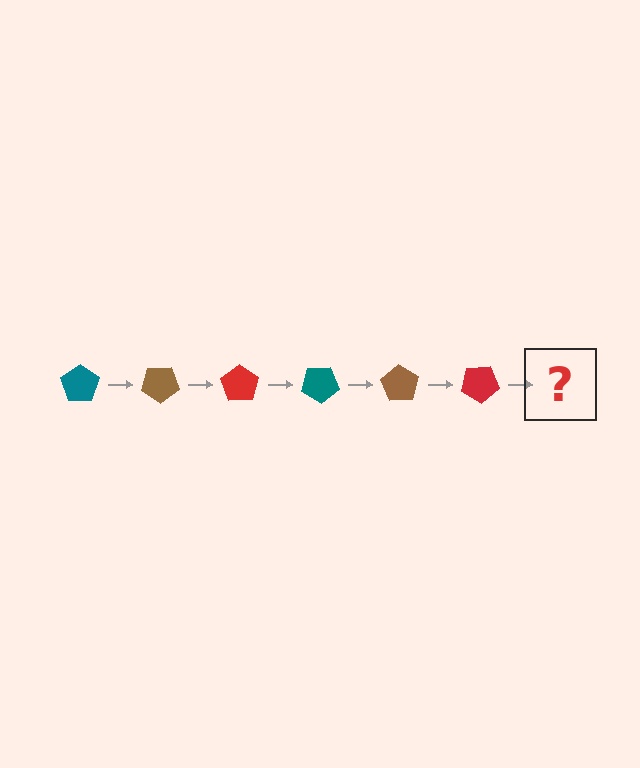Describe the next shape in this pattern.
It should be a teal pentagon, rotated 210 degrees from the start.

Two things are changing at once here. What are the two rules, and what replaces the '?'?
The two rules are that it rotates 35 degrees each step and the color cycles through teal, brown, and red. The '?' should be a teal pentagon, rotated 210 degrees from the start.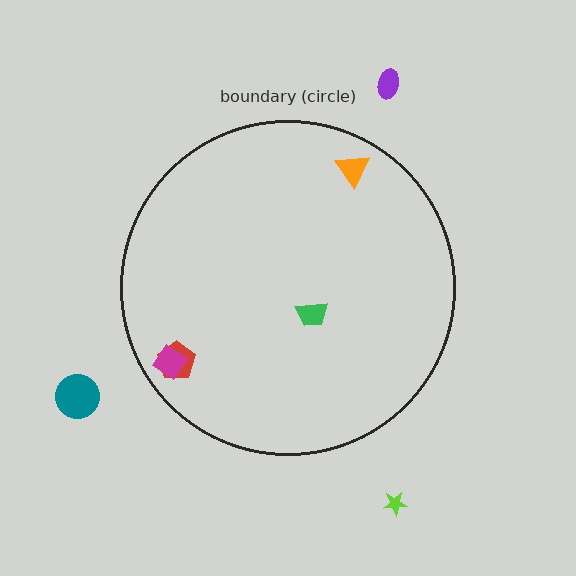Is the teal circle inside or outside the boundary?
Outside.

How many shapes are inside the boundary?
4 inside, 3 outside.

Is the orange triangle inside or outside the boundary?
Inside.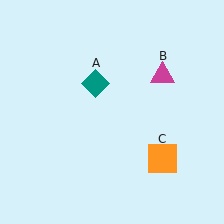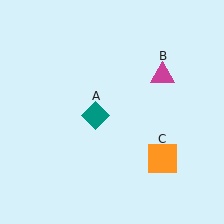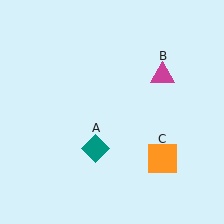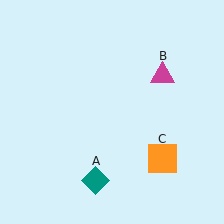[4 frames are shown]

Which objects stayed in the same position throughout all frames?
Magenta triangle (object B) and orange square (object C) remained stationary.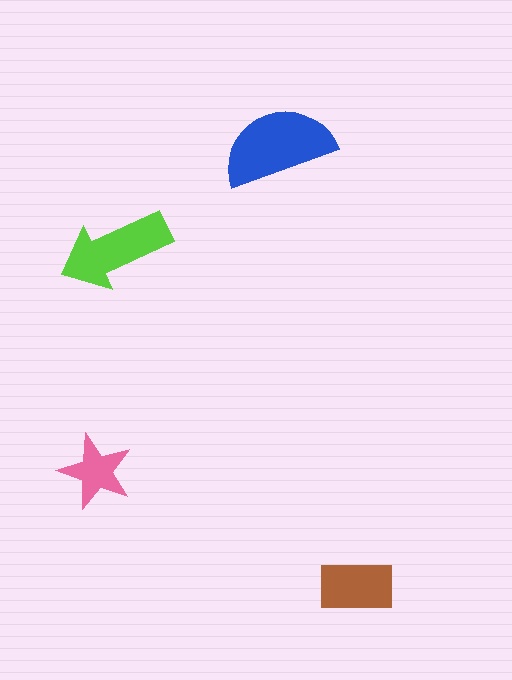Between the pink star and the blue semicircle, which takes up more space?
The blue semicircle.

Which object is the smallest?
The pink star.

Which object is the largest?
The blue semicircle.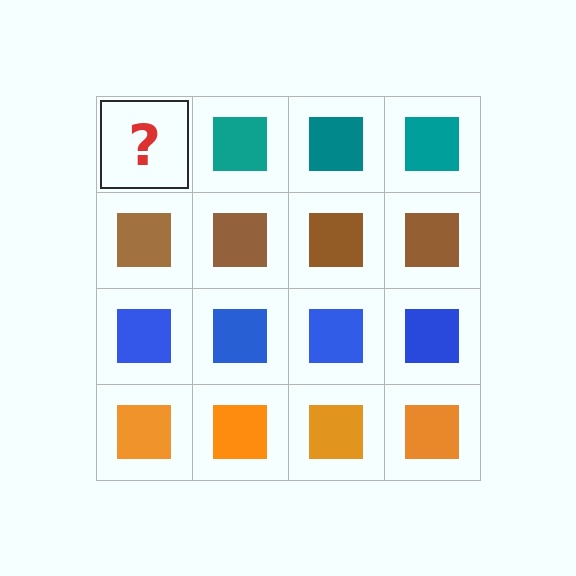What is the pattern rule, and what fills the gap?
The rule is that each row has a consistent color. The gap should be filled with a teal square.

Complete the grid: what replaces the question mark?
The question mark should be replaced with a teal square.